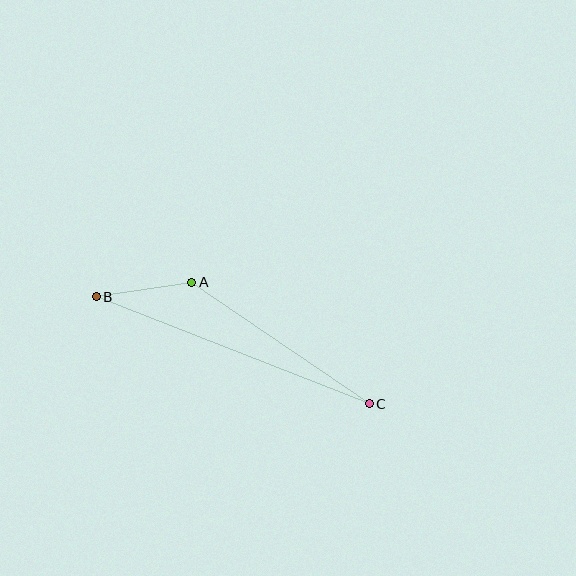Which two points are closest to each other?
Points A and B are closest to each other.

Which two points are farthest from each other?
Points B and C are farthest from each other.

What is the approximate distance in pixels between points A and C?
The distance between A and C is approximately 215 pixels.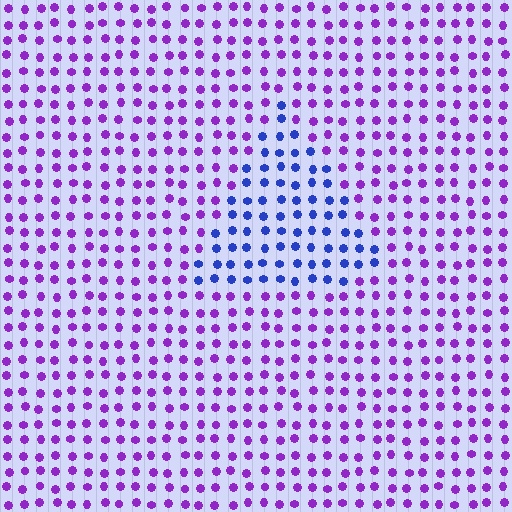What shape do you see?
I see a triangle.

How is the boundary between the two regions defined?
The boundary is defined purely by a slight shift in hue (about 50 degrees). Spacing, size, and orientation are identical on both sides.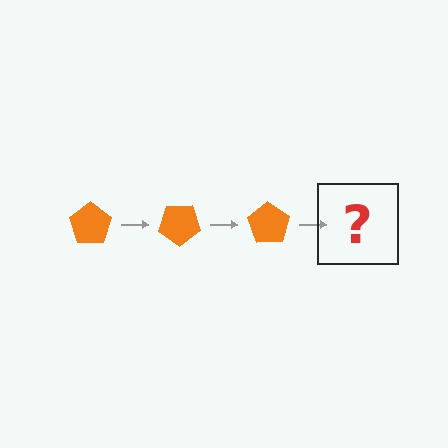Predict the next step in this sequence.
The next step is an orange pentagon rotated 105 degrees.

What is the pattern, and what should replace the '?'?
The pattern is that the pentagon rotates 35 degrees each step. The '?' should be an orange pentagon rotated 105 degrees.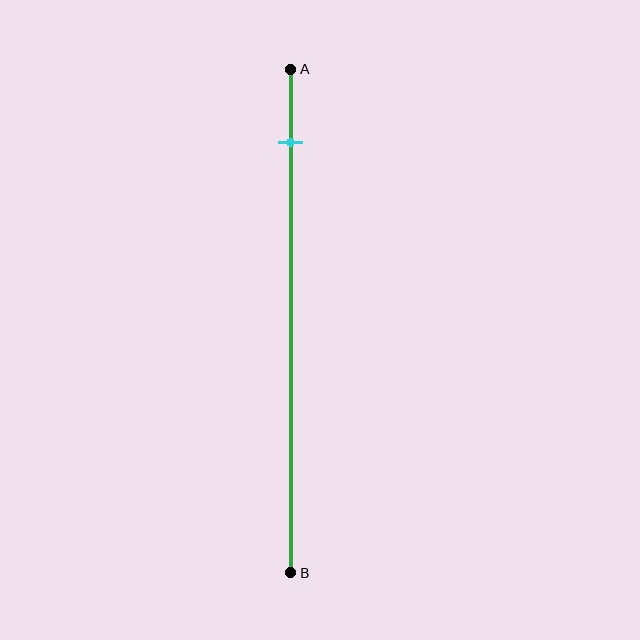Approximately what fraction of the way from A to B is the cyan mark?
The cyan mark is approximately 15% of the way from A to B.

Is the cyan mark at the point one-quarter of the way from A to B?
No, the mark is at about 15% from A, not at the 25% one-quarter point.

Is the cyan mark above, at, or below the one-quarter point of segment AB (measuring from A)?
The cyan mark is above the one-quarter point of segment AB.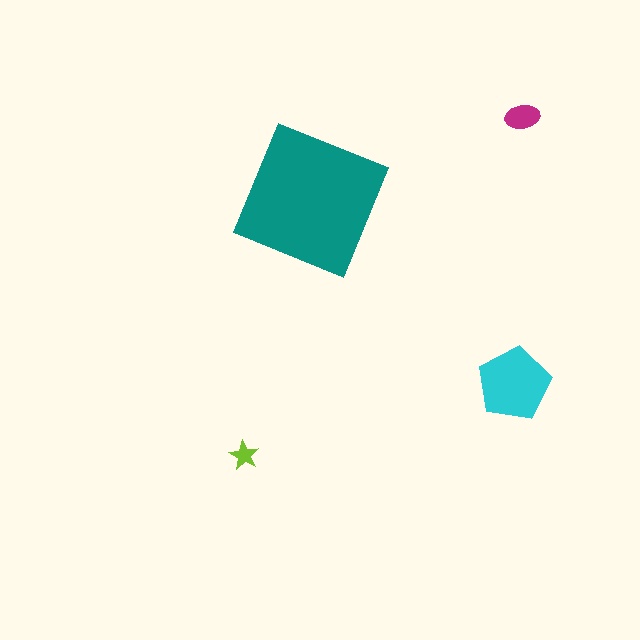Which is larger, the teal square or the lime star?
The teal square.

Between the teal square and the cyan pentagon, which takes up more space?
The teal square.